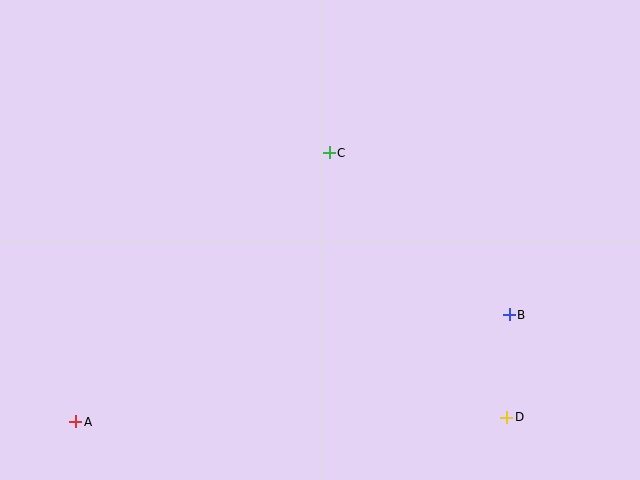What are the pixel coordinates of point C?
Point C is at (329, 153).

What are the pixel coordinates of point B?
Point B is at (509, 315).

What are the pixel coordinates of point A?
Point A is at (76, 422).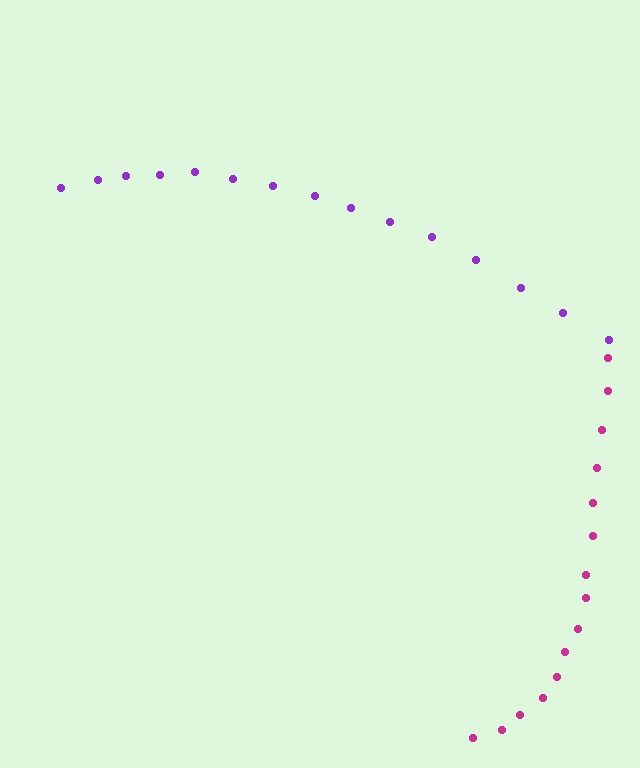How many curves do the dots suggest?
There are 2 distinct paths.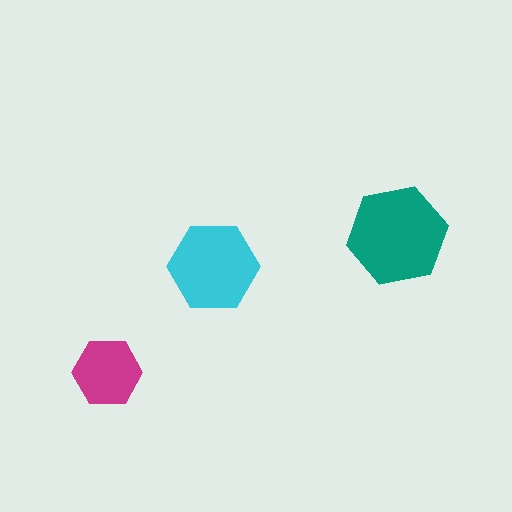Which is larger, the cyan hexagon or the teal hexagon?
The teal one.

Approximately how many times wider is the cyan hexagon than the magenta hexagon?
About 1.5 times wider.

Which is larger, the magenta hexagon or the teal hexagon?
The teal one.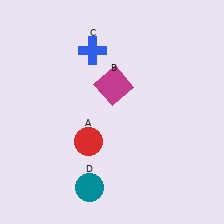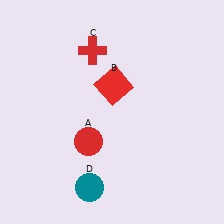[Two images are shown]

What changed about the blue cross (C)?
In Image 1, C is blue. In Image 2, it changed to red.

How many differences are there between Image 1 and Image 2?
There are 2 differences between the two images.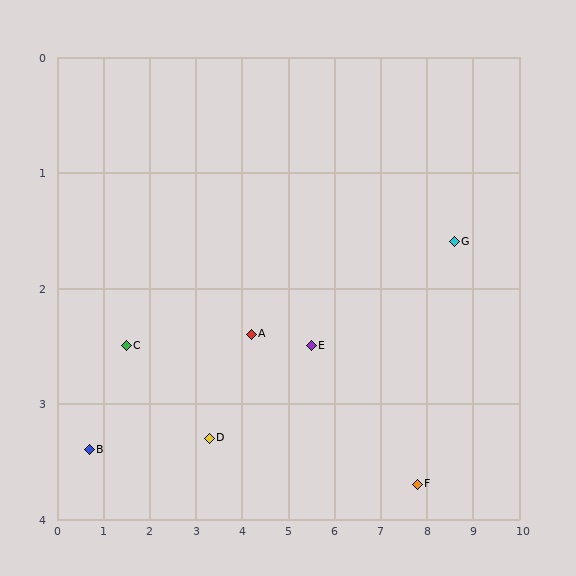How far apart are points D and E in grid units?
Points D and E are about 2.3 grid units apart.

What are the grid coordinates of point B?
Point B is at approximately (0.7, 3.4).